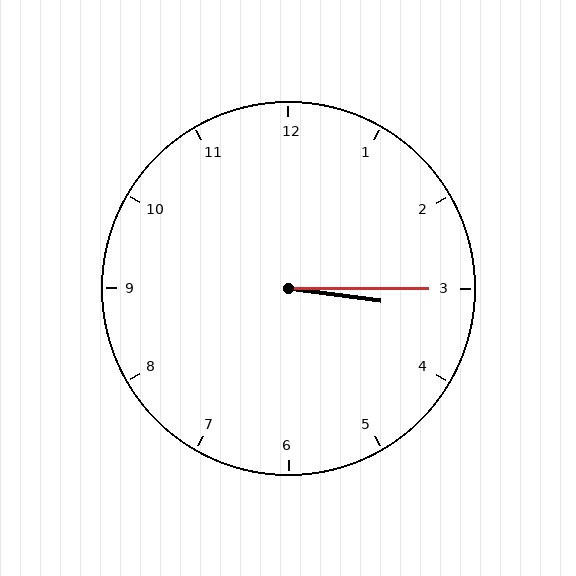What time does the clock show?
3:15.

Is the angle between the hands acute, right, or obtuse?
It is acute.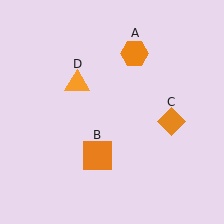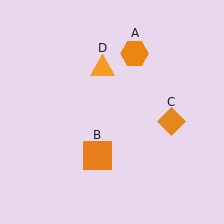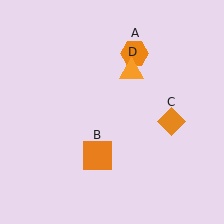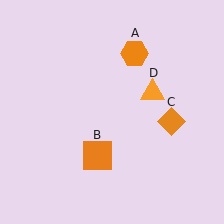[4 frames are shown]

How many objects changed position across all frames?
1 object changed position: orange triangle (object D).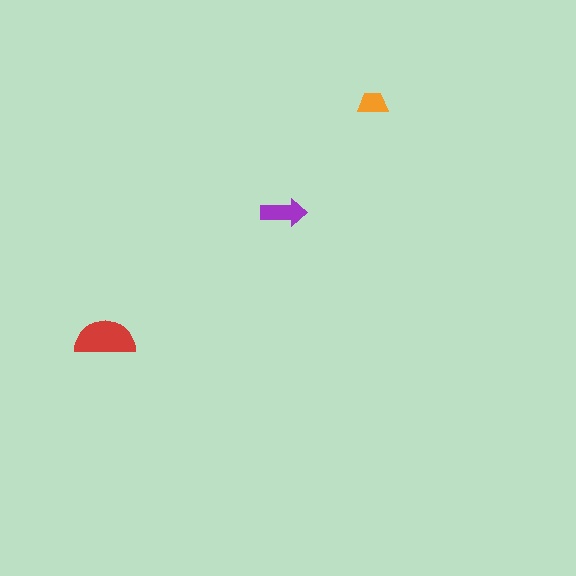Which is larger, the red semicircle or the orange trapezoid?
The red semicircle.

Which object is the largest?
The red semicircle.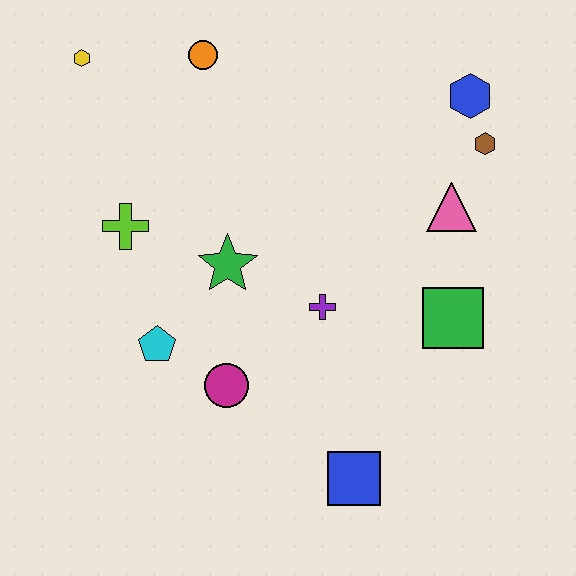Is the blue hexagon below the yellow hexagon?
Yes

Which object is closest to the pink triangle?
The brown hexagon is closest to the pink triangle.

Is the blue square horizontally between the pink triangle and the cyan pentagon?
Yes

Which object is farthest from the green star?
The blue hexagon is farthest from the green star.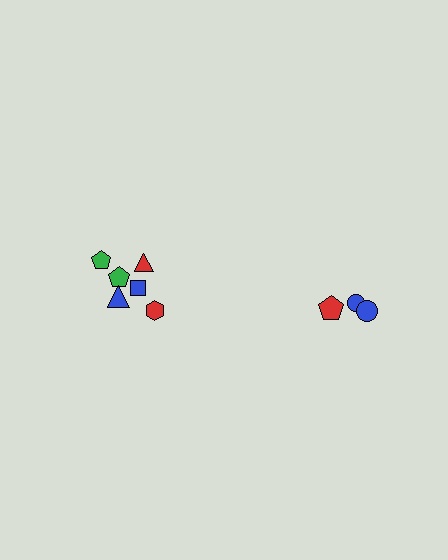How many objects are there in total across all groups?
There are 9 objects.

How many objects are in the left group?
There are 6 objects.